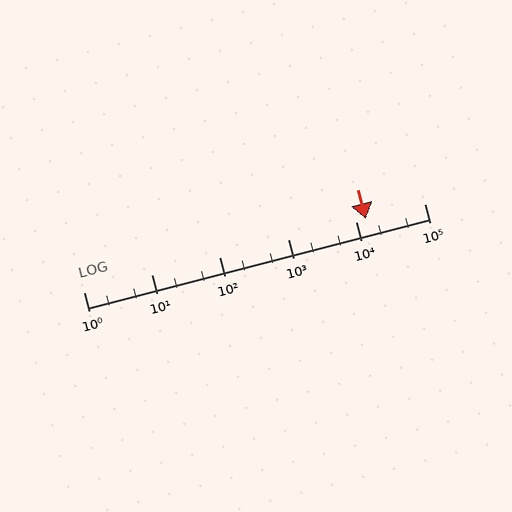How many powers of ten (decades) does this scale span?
The scale spans 5 decades, from 1 to 100000.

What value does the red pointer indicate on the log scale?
The pointer indicates approximately 14000.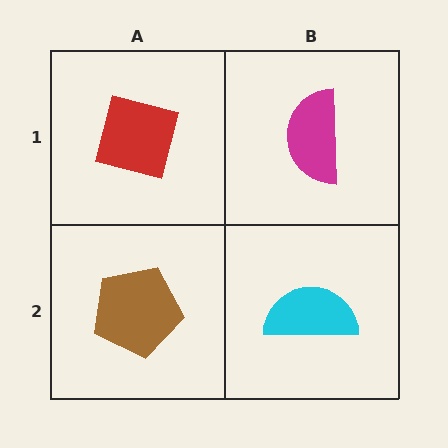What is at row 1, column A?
A red square.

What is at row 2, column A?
A brown pentagon.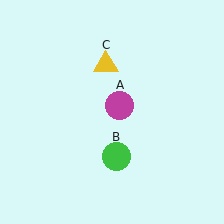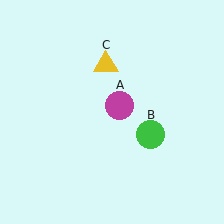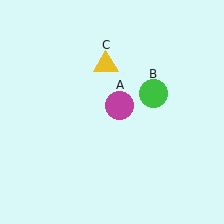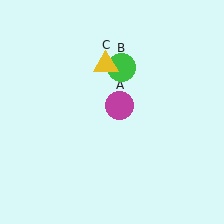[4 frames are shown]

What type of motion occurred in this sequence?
The green circle (object B) rotated counterclockwise around the center of the scene.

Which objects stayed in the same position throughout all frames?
Magenta circle (object A) and yellow triangle (object C) remained stationary.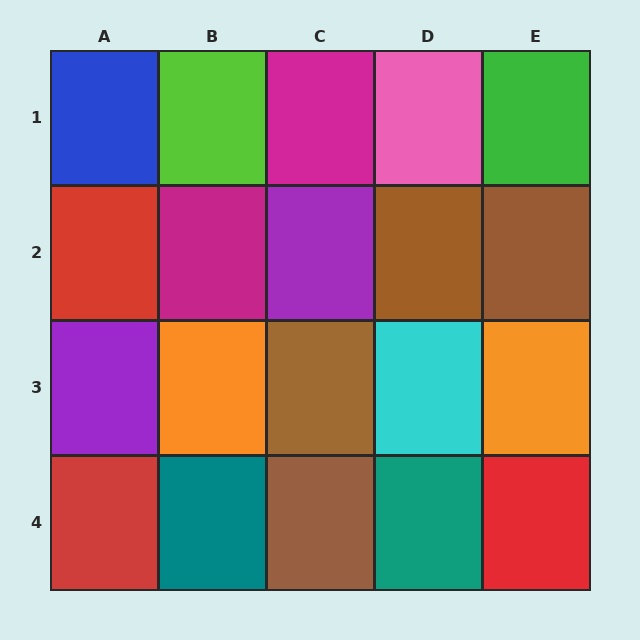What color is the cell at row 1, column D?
Pink.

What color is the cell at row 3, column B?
Orange.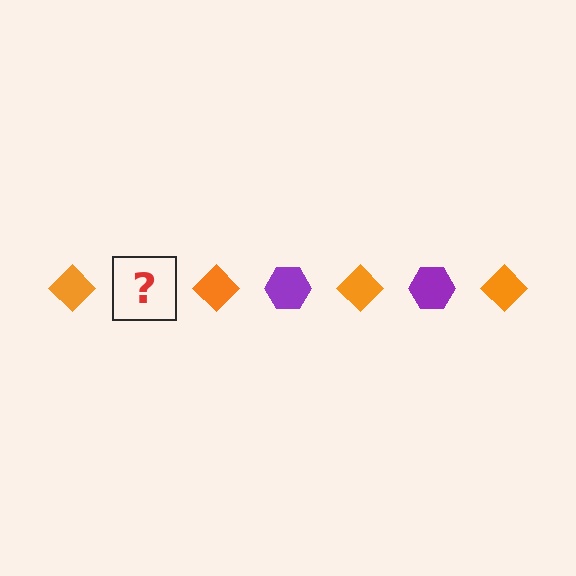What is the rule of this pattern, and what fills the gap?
The rule is that the pattern alternates between orange diamond and purple hexagon. The gap should be filled with a purple hexagon.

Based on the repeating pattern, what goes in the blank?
The blank should be a purple hexagon.